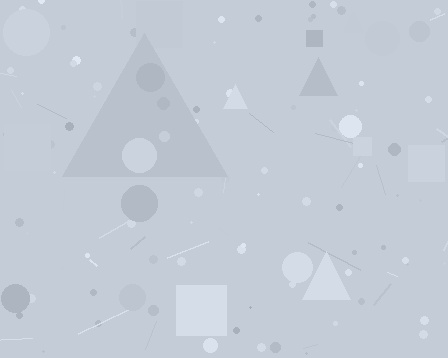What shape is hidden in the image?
A triangle is hidden in the image.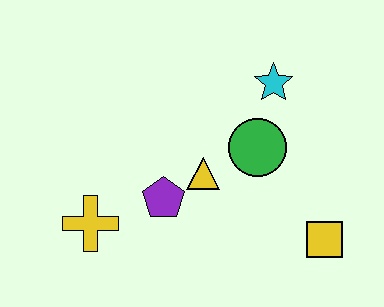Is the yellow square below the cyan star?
Yes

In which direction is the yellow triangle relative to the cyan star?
The yellow triangle is below the cyan star.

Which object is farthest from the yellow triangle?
The yellow square is farthest from the yellow triangle.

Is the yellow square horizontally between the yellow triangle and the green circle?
No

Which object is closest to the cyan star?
The green circle is closest to the cyan star.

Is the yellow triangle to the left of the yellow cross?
No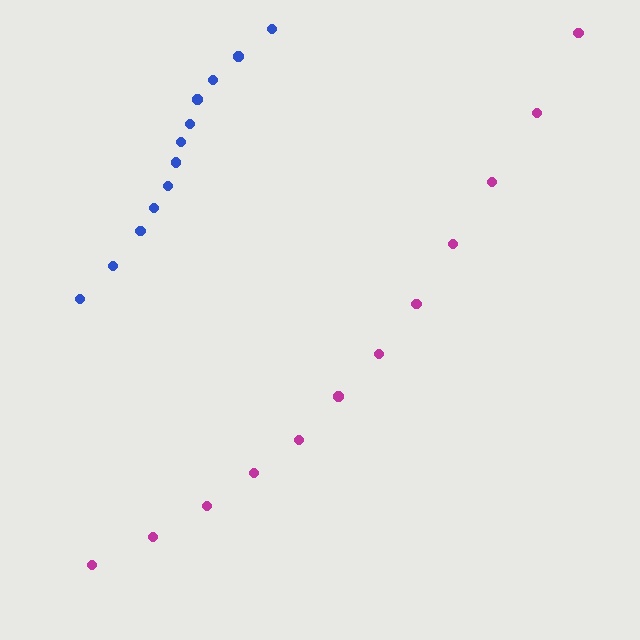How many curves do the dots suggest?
There are 2 distinct paths.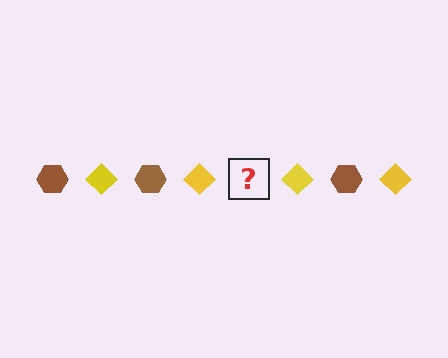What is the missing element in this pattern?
The missing element is a brown hexagon.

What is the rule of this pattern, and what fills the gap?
The rule is that the pattern alternates between brown hexagon and yellow diamond. The gap should be filled with a brown hexagon.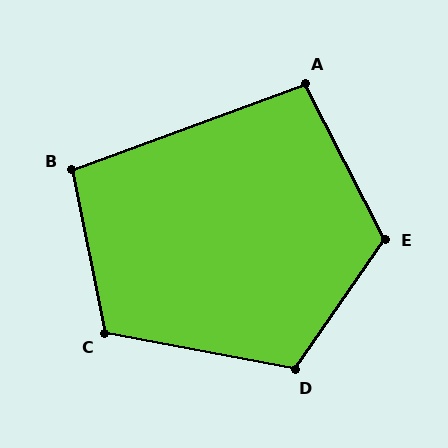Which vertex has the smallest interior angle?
A, at approximately 97 degrees.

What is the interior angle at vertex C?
Approximately 112 degrees (obtuse).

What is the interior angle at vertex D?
Approximately 114 degrees (obtuse).